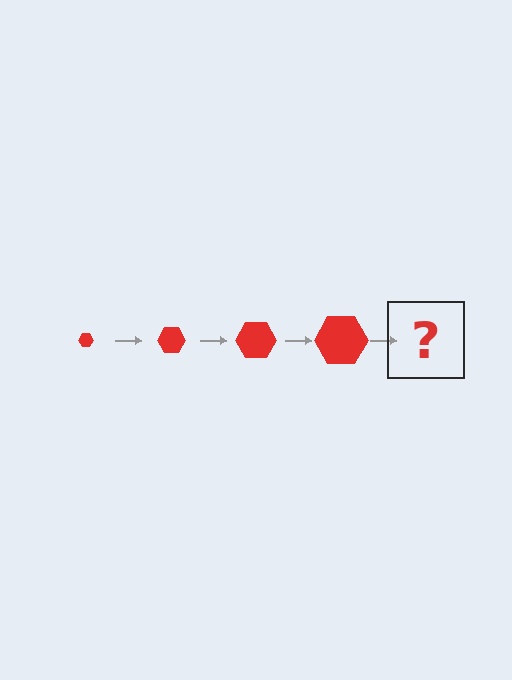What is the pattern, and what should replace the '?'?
The pattern is that the hexagon gets progressively larger each step. The '?' should be a red hexagon, larger than the previous one.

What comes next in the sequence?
The next element should be a red hexagon, larger than the previous one.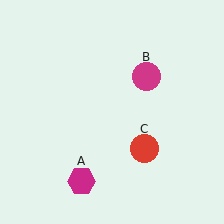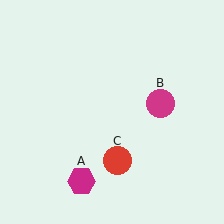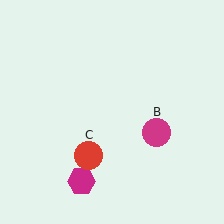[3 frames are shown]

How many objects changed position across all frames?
2 objects changed position: magenta circle (object B), red circle (object C).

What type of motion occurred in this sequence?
The magenta circle (object B), red circle (object C) rotated clockwise around the center of the scene.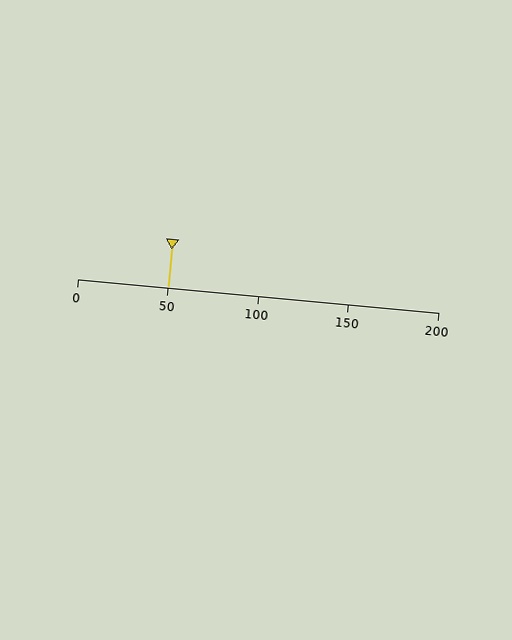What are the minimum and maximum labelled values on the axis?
The axis runs from 0 to 200.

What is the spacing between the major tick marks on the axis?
The major ticks are spaced 50 apart.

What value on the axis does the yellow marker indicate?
The marker indicates approximately 50.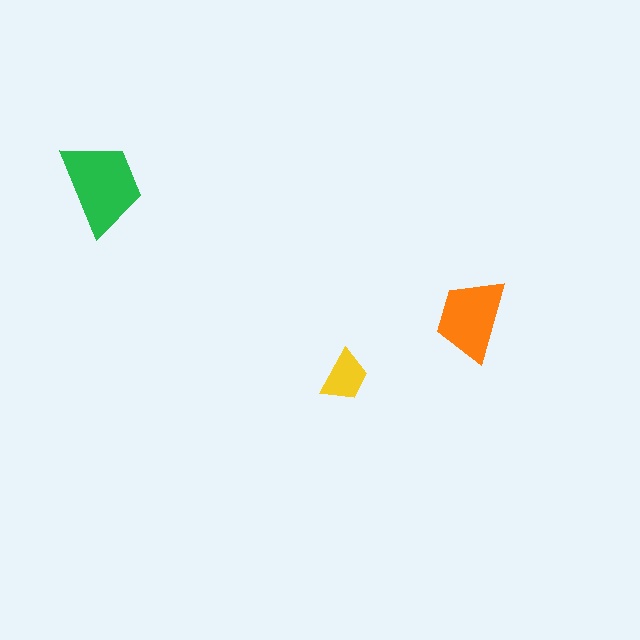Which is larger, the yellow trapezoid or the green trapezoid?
The green one.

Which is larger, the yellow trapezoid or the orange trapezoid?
The orange one.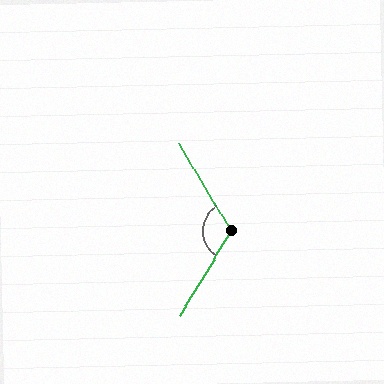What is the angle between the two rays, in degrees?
Approximately 118 degrees.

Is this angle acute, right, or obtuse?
It is obtuse.